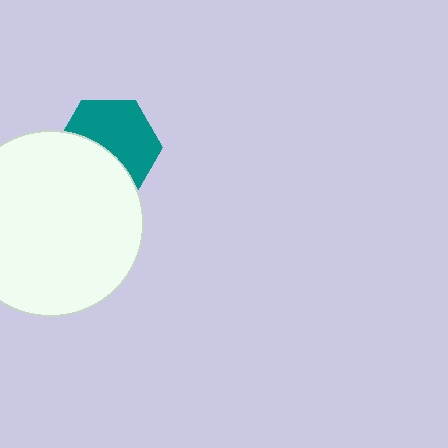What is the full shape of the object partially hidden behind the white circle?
The partially hidden object is a teal hexagon.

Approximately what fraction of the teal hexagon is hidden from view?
Roughly 42% of the teal hexagon is hidden behind the white circle.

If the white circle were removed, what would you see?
You would see the complete teal hexagon.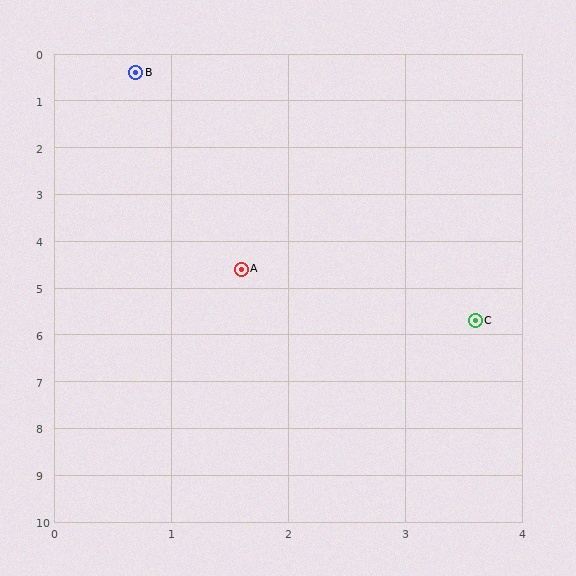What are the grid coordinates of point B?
Point B is at approximately (0.7, 0.4).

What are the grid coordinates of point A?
Point A is at approximately (1.6, 4.6).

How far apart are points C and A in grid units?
Points C and A are about 2.3 grid units apart.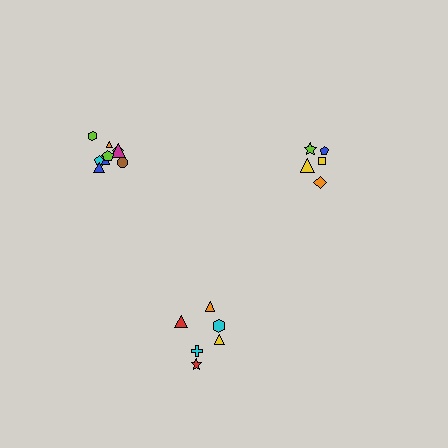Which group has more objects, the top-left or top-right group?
The top-left group.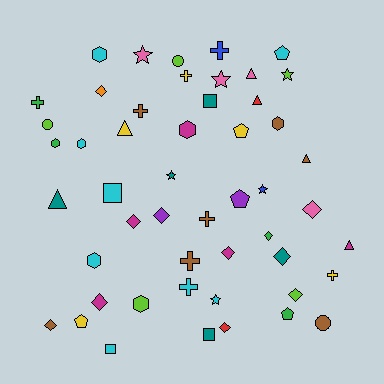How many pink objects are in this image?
There are 4 pink objects.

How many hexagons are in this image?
There are 7 hexagons.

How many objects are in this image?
There are 50 objects.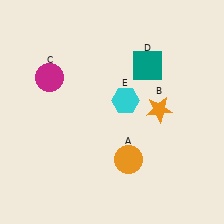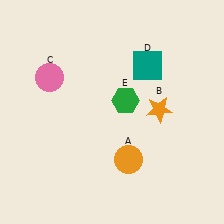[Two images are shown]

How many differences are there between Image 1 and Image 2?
There are 2 differences between the two images.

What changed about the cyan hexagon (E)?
In Image 1, E is cyan. In Image 2, it changed to green.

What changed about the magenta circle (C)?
In Image 1, C is magenta. In Image 2, it changed to pink.